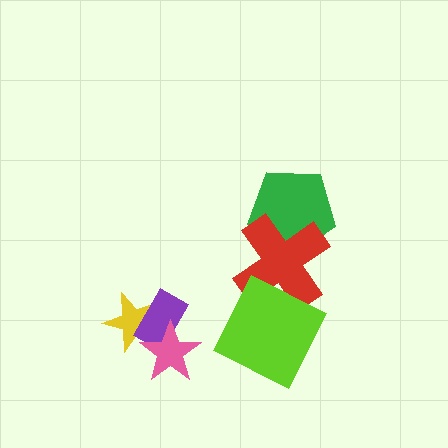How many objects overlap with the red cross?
2 objects overlap with the red cross.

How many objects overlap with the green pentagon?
1 object overlaps with the green pentagon.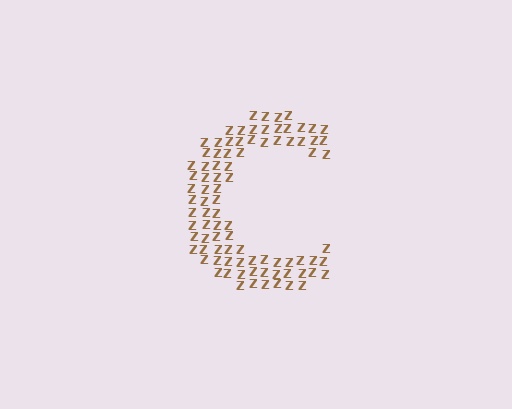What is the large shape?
The large shape is the letter C.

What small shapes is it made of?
It is made of small letter Z's.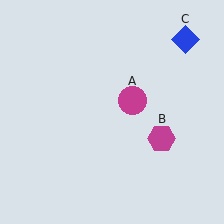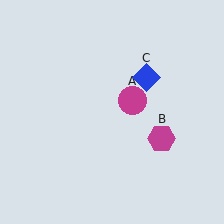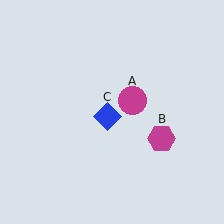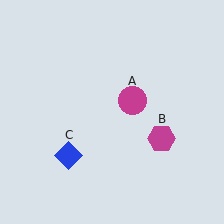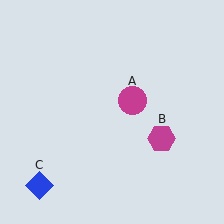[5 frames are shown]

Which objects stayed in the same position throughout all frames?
Magenta circle (object A) and magenta hexagon (object B) remained stationary.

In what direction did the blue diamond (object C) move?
The blue diamond (object C) moved down and to the left.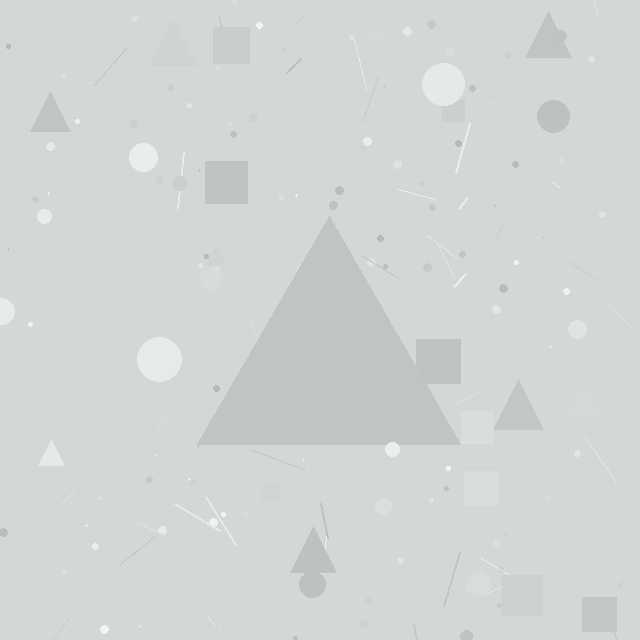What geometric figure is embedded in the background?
A triangle is embedded in the background.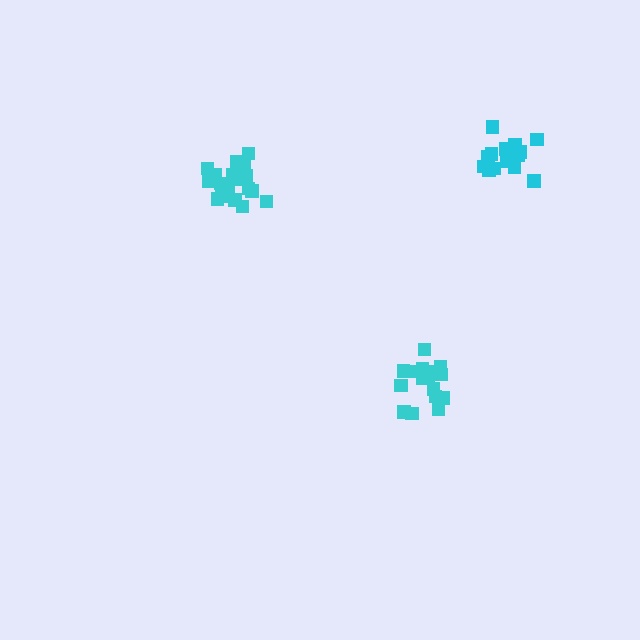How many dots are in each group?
Group 1: 18 dots, Group 2: 15 dots, Group 3: 16 dots (49 total).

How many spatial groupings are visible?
There are 3 spatial groupings.